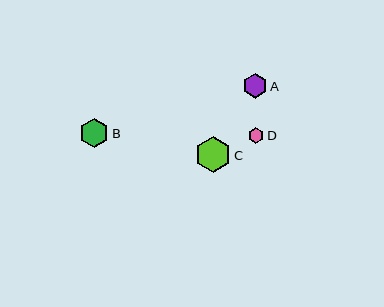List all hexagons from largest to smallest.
From largest to smallest: C, B, A, D.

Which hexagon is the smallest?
Hexagon D is the smallest with a size of approximately 16 pixels.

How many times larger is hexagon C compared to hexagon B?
Hexagon C is approximately 1.2 times the size of hexagon B.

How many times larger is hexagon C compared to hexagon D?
Hexagon C is approximately 2.3 times the size of hexagon D.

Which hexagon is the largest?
Hexagon C is the largest with a size of approximately 36 pixels.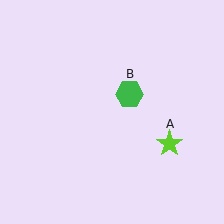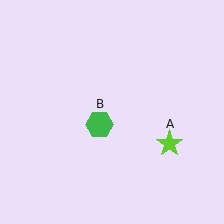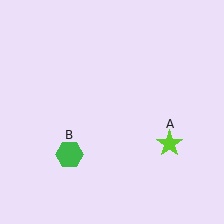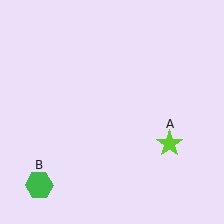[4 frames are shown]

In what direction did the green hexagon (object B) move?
The green hexagon (object B) moved down and to the left.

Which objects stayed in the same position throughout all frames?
Lime star (object A) remained stationary.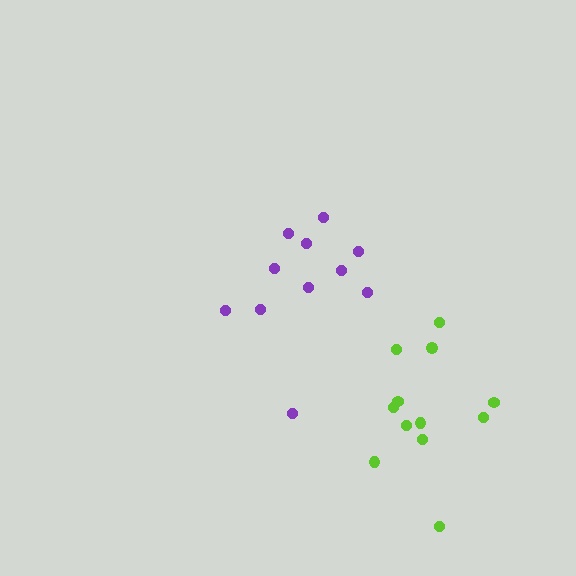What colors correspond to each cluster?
The clusters are colored: purple, lime.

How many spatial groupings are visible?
There are 2 spatial groupings.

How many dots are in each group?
Group 1: 11 dots, Group 2: 12 dots (23 total).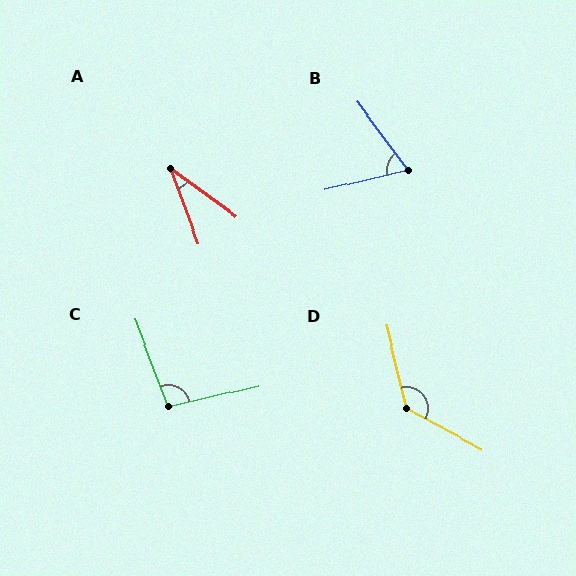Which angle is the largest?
D, at approximately 132 degrees.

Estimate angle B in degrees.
Approximately 67 degrees.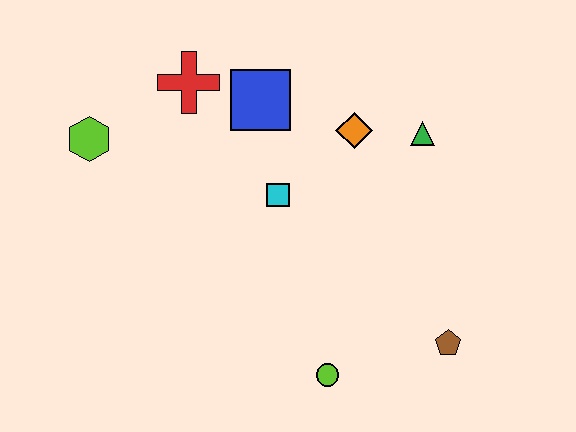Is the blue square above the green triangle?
Yes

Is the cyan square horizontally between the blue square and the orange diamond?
Yes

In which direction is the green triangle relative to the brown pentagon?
The green triangle is above the brown pentagon.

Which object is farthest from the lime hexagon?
The brown pentagon is farthest from the lime hexagon.